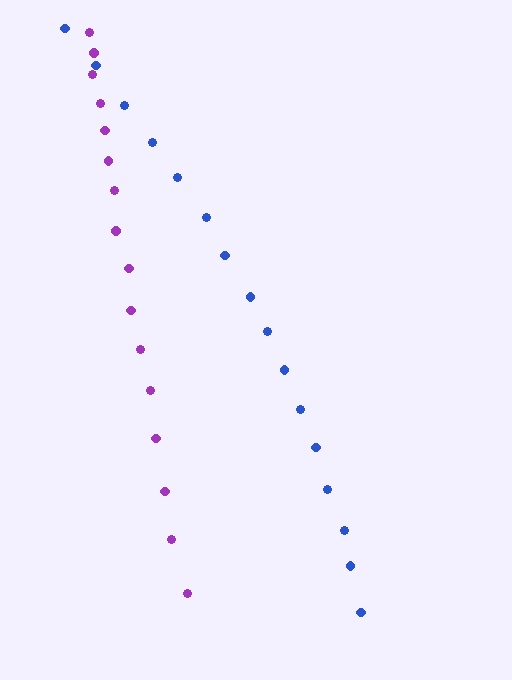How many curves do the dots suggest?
There are 2 distinct paths.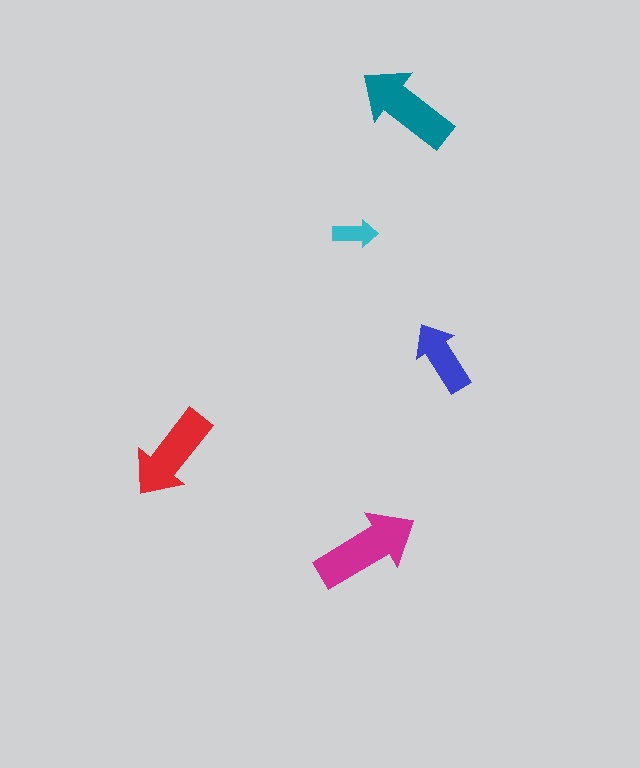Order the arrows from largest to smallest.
the magenta one, the teal one, the red one, the blue one, the cyan one.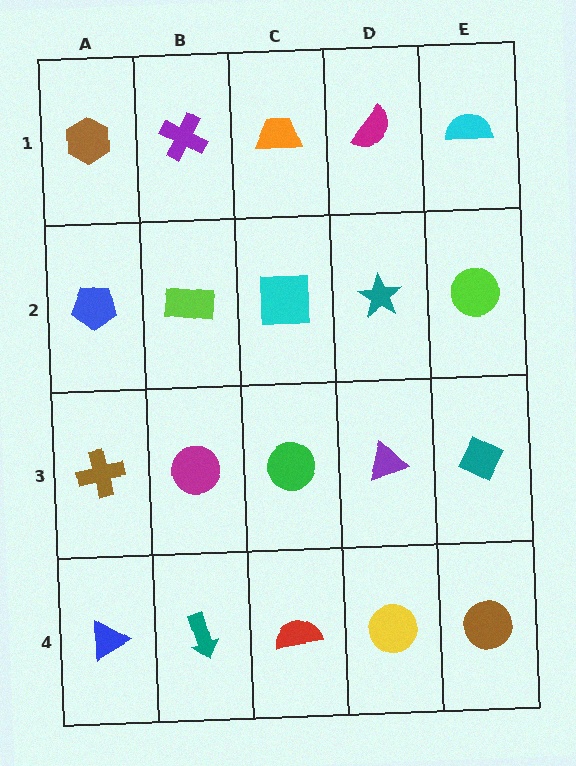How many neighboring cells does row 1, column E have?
2.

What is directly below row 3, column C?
A red semicircle.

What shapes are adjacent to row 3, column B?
A lime rectangle (row 2, column B), a teal arrow (row 4, column B), a brown cross (row 3, column A), a green circle (row 3, column C).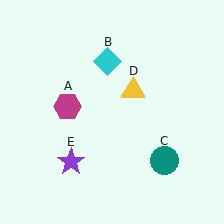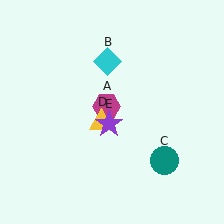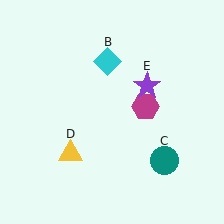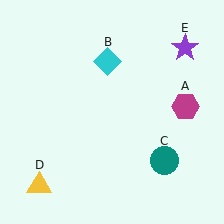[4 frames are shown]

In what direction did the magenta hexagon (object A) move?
The magenta hexagon (object A) moved right.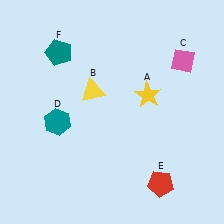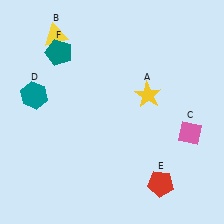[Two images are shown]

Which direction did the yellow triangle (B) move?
The yellow triangle (B) moved up.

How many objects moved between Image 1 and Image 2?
3 objects moved between the two images.